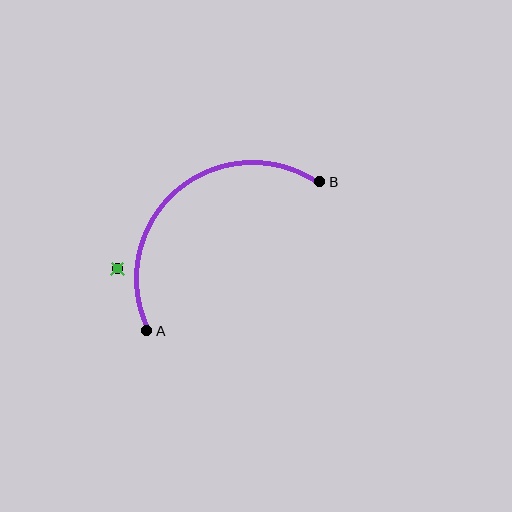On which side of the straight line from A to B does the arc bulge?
The arc bulges above and to the left of the straight line connecting A and B.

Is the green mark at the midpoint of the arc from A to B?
No — the green mark does not lie on the arc at all. It sits slightly outside the curve.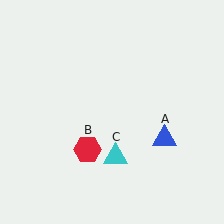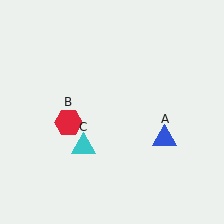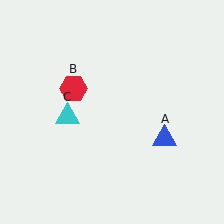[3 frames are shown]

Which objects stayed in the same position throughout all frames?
Blue triangle (object A) remained stationary.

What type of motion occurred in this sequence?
The red hexagon (object B), cyan triangle (object C) rotated clockwise around the center of the scene.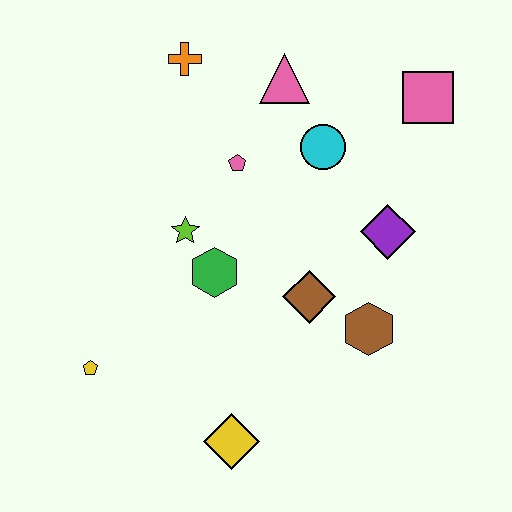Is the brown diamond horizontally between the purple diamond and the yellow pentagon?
Yes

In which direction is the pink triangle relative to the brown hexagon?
The pink triangle is above the brown hexagon.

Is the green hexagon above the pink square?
No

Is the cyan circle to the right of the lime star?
Yes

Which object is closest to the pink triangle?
The cyan circle is closest to the pink triangle.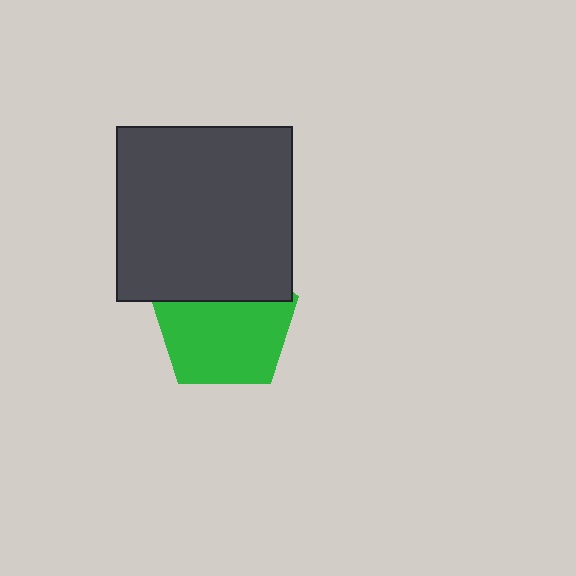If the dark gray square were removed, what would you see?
You would see the complete green pentagon.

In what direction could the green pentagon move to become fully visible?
The green pentagon could move down. That would shift it out from behind the dark gray square entirely.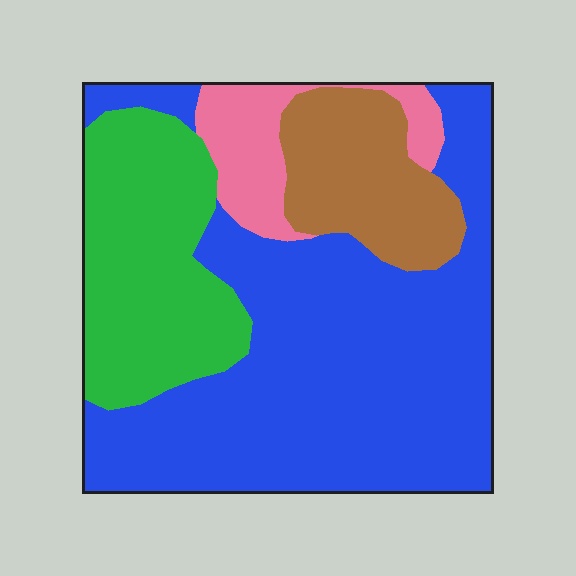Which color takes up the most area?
Blue, at roughly 55%.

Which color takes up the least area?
Pink, at roughly 10%.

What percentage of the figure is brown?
Brown covers around 15% of the figure.